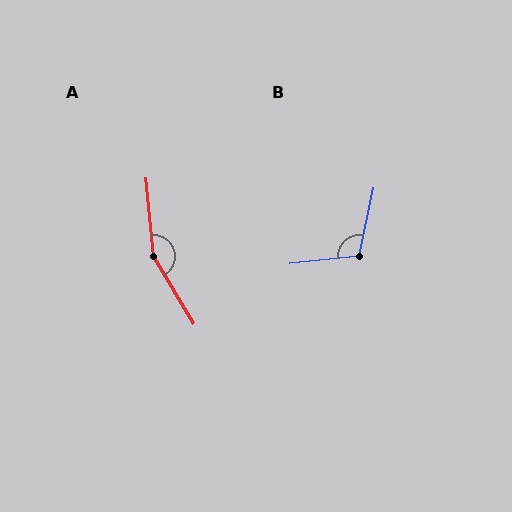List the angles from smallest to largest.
B (109°), A (154°).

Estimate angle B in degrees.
Approximately 109 degrees.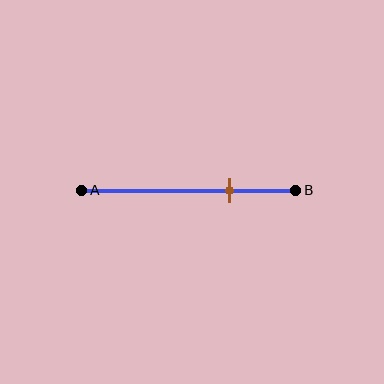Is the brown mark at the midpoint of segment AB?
No, the mark is at about 70% from A, not at the 50% midpoint.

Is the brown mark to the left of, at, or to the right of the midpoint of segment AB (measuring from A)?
The brown mark is to the right of the midpoint of segment AB.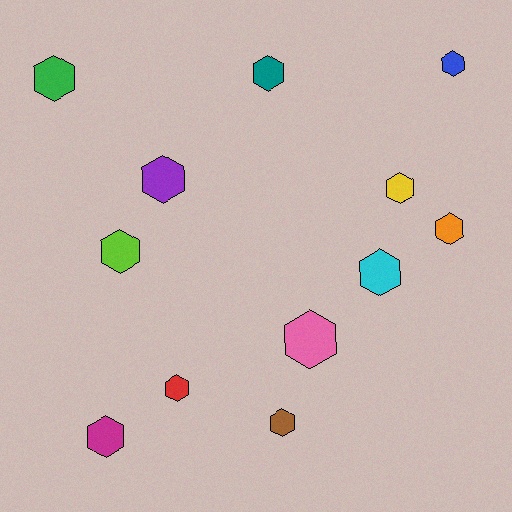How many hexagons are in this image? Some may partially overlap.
There are 12 hexagons.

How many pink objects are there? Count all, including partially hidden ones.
There is 1 pink object.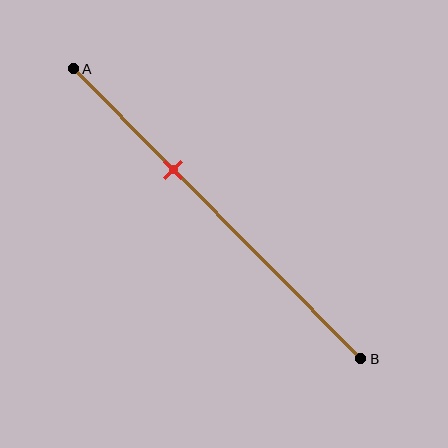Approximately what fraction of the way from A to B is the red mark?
The red mark is approximately 35% of the way from A to B.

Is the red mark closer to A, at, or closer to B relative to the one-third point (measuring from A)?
The red mark is approximately at the one-third point of segment AB.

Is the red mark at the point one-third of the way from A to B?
Yes, the mark is approximately at the one-third point.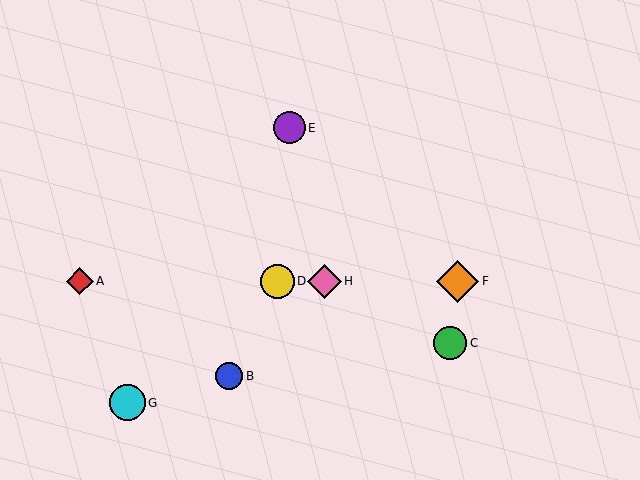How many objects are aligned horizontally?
4 objects (A, D, F, H) are aligned horizontally.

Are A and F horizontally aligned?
Yes, both are at y≈281.